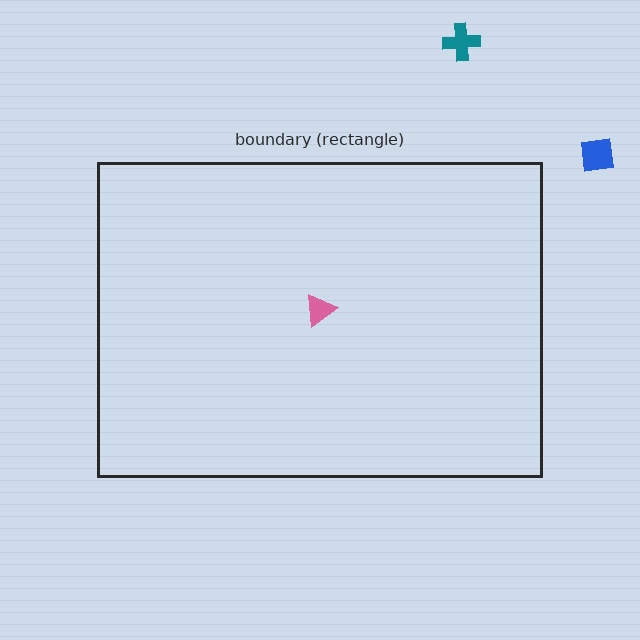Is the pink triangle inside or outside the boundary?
Inside.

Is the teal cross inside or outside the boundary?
Outside.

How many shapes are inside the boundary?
1 inside, 2 outside.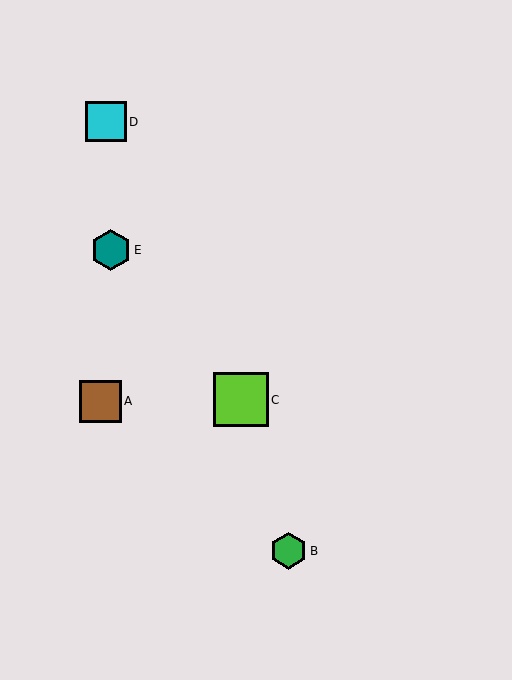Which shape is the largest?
The lime square (labeled C) is the largest.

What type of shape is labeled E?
Shape E is a teal hexagon.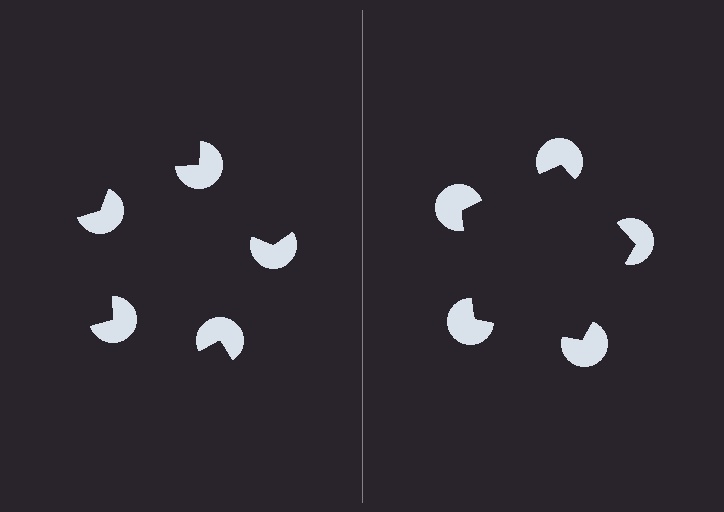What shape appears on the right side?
An illusory pentagon.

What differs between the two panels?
The pac-man discs are positioned identically on both sides; only the wedge orientations differ. On the right they align to a pentagon; on the left they are misaligned.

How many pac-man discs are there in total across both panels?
10 — 5 on each side.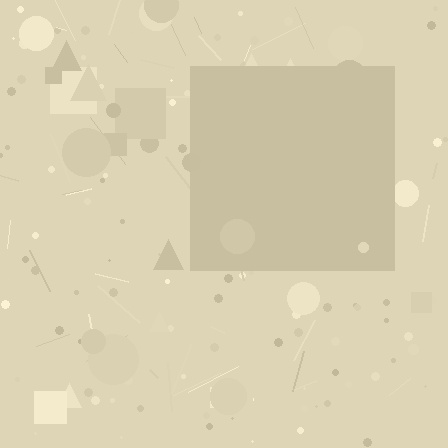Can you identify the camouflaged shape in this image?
The camouflaged shape is a square.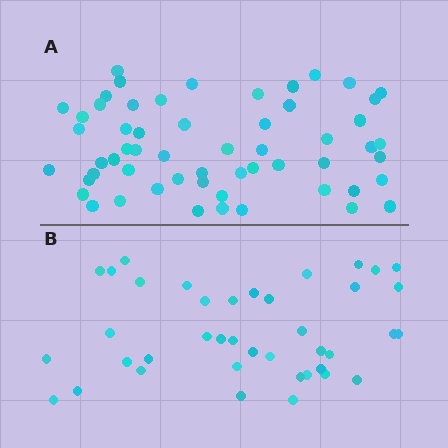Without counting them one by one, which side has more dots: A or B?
Region A (the top region) has more dots.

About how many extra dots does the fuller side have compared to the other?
Region A has approximately 15 more dots than region B.